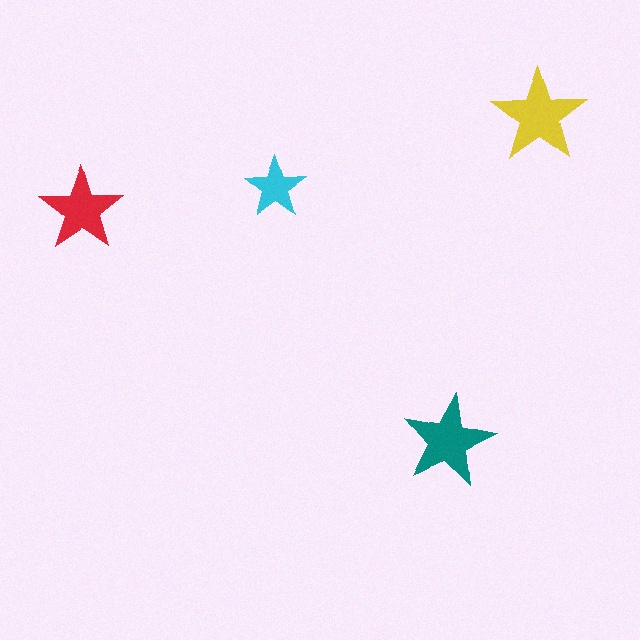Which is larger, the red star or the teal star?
The teal one.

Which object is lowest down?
The teal star is bottommost.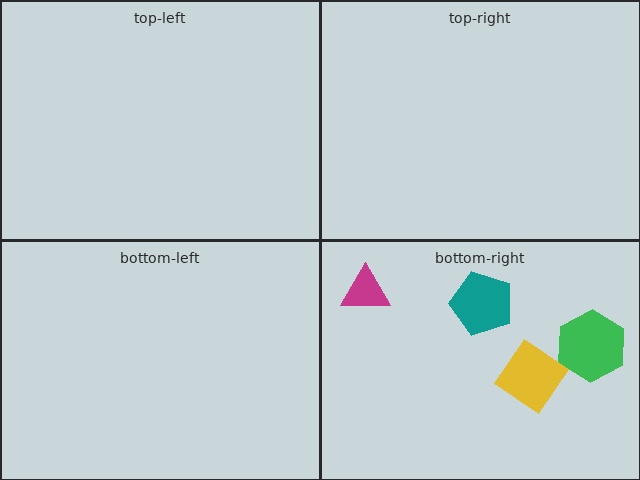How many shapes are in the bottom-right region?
4.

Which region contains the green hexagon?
The bottom-right region.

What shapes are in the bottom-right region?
The green hexagon, the teal pentagon, the magenta triangle, the yellow diamond.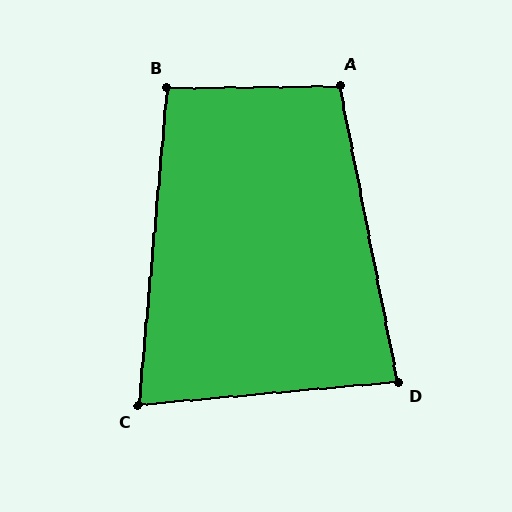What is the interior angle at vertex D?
Approximately 84 degrees (acute).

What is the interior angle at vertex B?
Approximately 96 degrees (obtuse).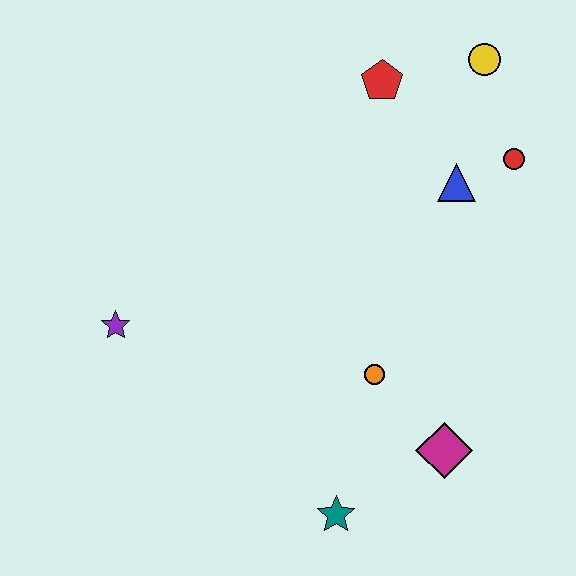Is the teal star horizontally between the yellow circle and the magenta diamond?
No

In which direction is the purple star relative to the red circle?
The purple star is to the left of the red circle.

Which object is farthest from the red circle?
The purple star is farthest from the red circle.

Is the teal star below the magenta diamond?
Yes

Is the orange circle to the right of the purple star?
Yes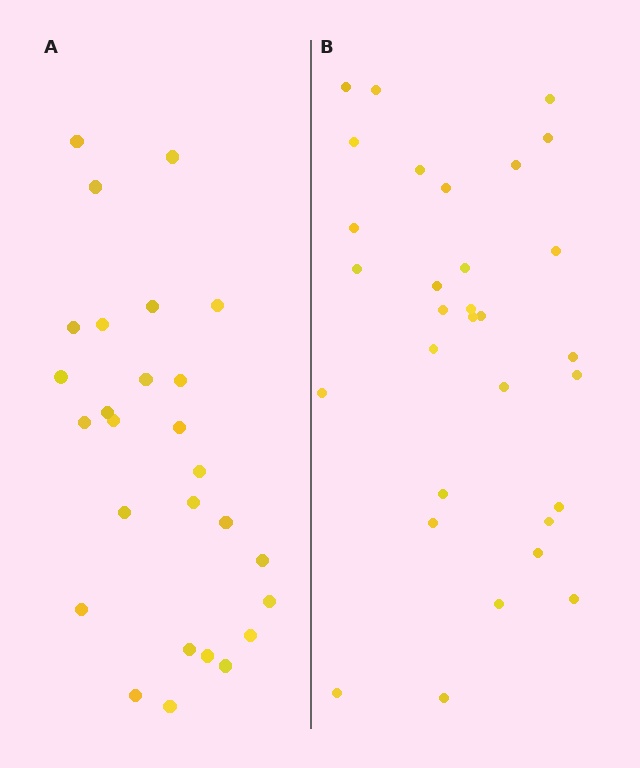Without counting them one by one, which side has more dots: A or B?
Region B (the right region) has more dots.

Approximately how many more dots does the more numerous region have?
Region B has about 4 more dots than region A.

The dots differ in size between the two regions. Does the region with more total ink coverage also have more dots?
No. Region A has more total ink coverage because its dots are larger, but region B actually contains more individual dots. Total area can be misleading — the number of items is what matters here.